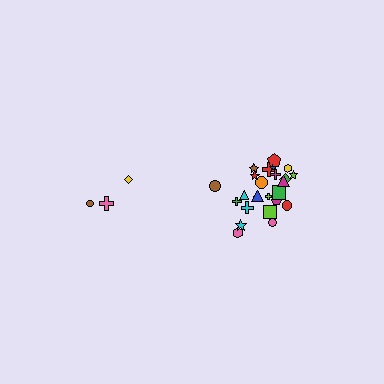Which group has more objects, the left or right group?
The right group.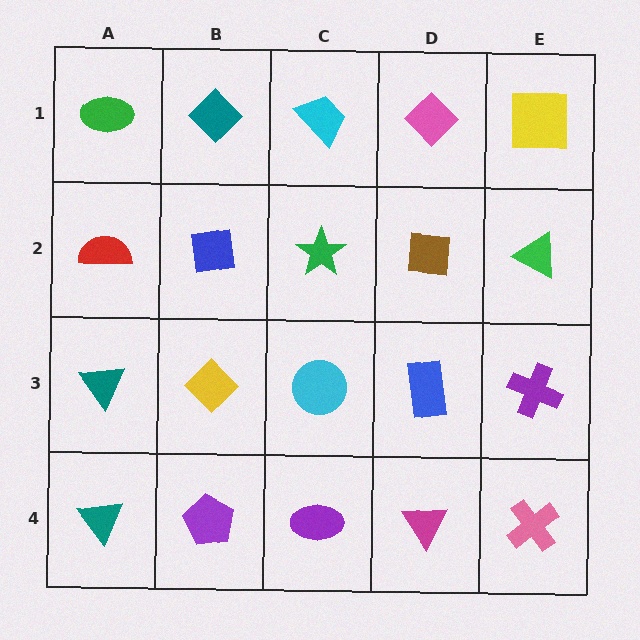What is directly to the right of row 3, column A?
A yellow diamond.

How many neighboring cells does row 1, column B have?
3.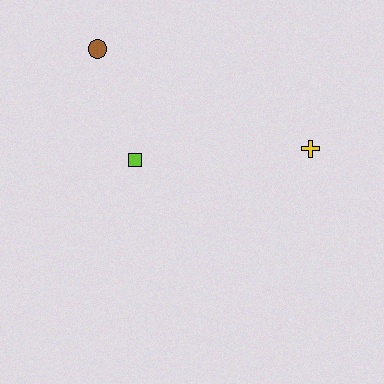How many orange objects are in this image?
There are no orange objects.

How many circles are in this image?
There is 1 circle.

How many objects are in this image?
There are 3 objects.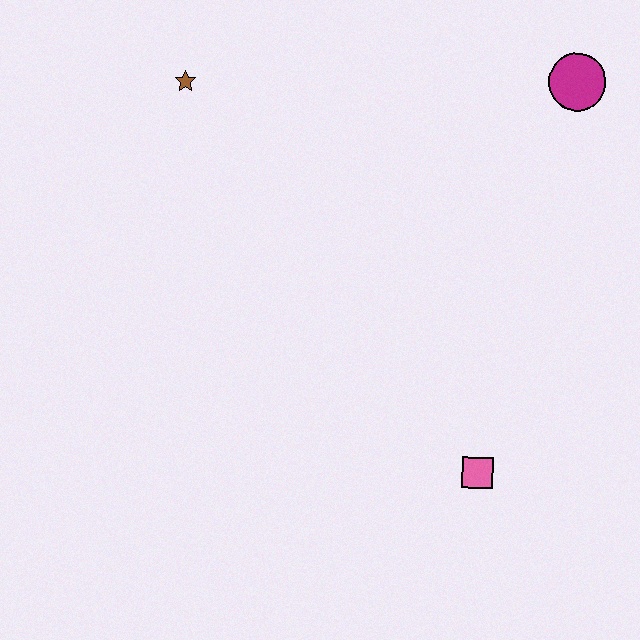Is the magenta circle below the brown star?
No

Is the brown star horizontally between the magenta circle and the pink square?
No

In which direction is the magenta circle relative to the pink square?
The magenta circle is above the pink square.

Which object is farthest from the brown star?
The pink square is farthest from the brown star.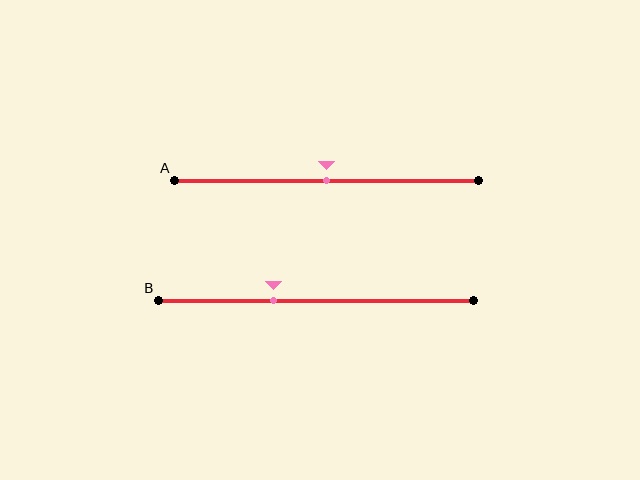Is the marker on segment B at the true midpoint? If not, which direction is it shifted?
No, the marker on segment B is shifted to the left by about 13% of the segment length.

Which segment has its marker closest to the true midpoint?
Segment A has its marker closest to the true midpoint.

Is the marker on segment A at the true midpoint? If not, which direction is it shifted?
Yes, the marker on segment A is at the true midpoint.